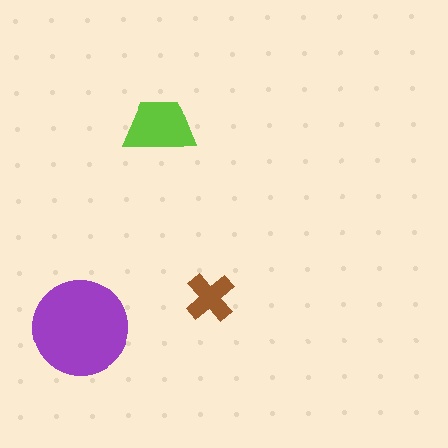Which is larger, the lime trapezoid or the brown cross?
The lime trapezoid.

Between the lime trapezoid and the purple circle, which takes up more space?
The purple circle.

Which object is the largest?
The purple circle.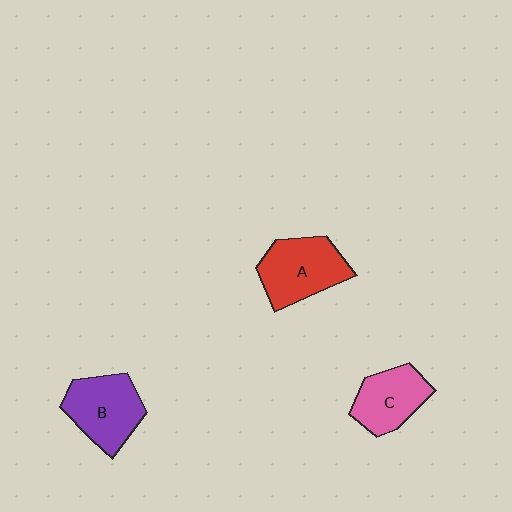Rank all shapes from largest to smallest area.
From largest to smallest: A (red), B (purple), C (pink).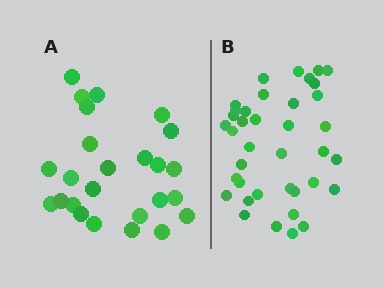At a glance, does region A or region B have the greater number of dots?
Region B (the right region) has more dots.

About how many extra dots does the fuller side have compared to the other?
Region B has approximately 15 more dots than region A.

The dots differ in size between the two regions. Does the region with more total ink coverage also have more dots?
No. Region A has more total ink coverage because its dots are larger, but region B actually contains more individual dots. Total area can be misleading — the number of items is what matters here.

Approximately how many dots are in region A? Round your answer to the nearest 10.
About 20 dots. (The exact count is 25, which rounds to 20.)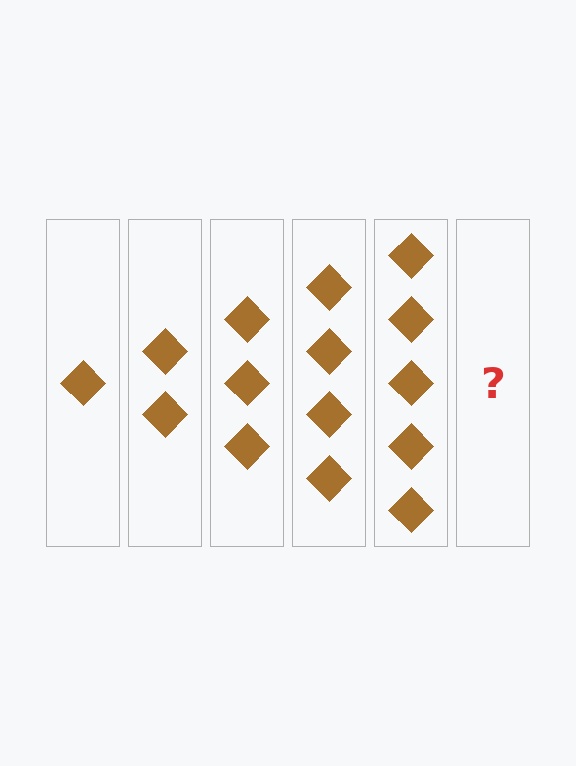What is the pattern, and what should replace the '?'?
The pattern is that each step adds one more diamond. The '?' should be 6 diamonds.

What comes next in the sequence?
The next element should be 6 diamonds.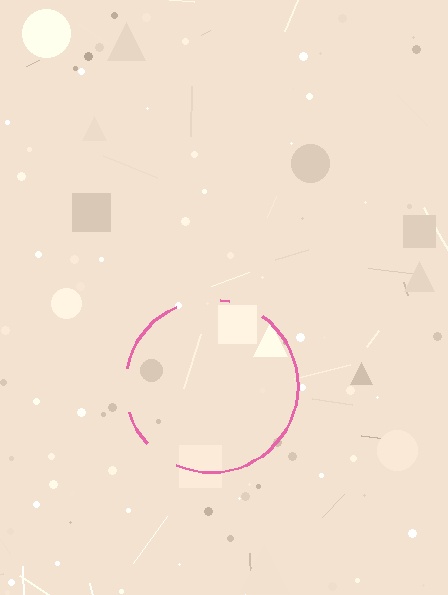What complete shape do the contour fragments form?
The contour fragments form a circle.